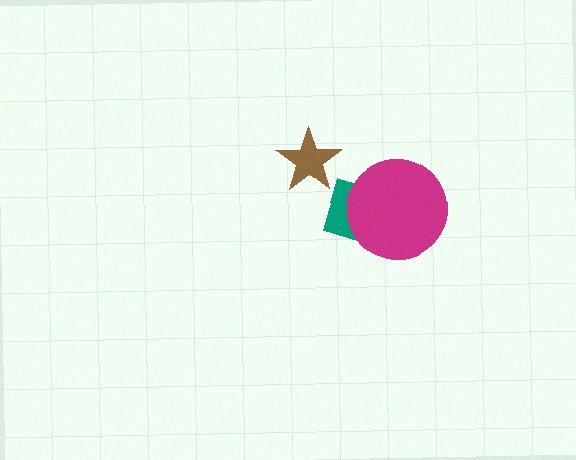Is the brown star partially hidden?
No, no other shape covers it.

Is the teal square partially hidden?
Yes, it is partially covered by another shape.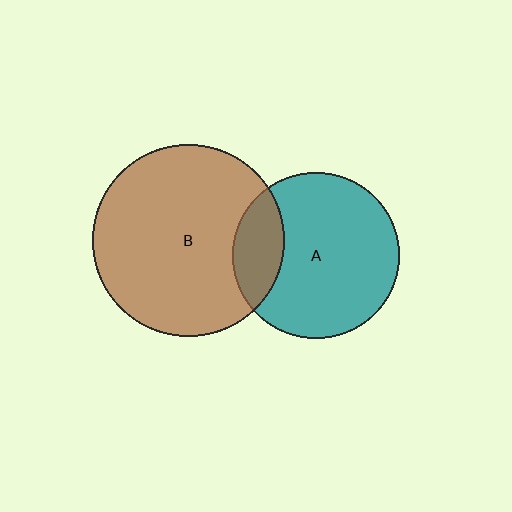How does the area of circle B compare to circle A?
Approximately 1.3 times.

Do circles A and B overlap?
Yes.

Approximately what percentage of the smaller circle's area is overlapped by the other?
Approximately 20%.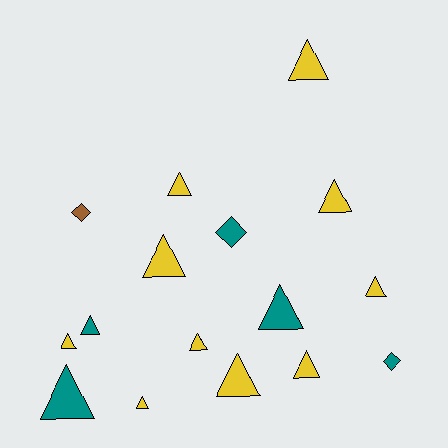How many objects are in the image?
There are 16 objects.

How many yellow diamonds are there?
There are no yellow diamonds.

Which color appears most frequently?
Yellow, with 10 objects.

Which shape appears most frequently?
Triangle, with 13 objects.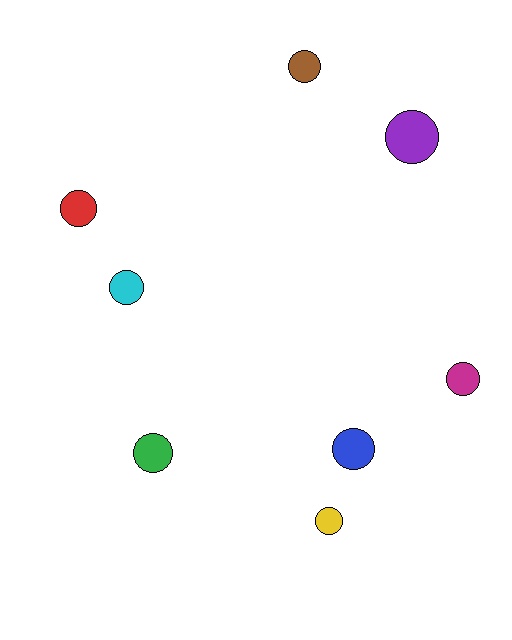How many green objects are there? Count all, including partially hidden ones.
There is 1 green object.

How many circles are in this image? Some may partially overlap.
There are 8 circles.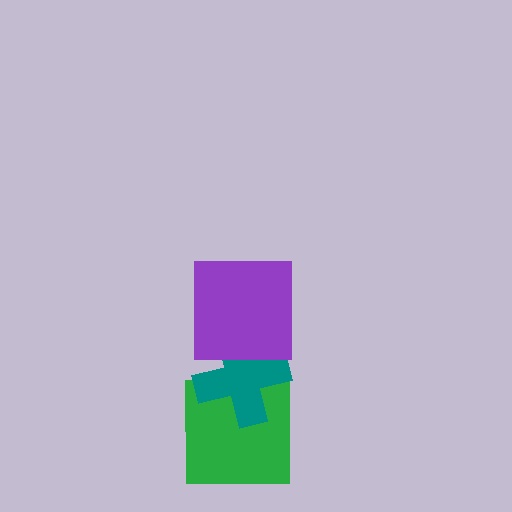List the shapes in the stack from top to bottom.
From top to bottom: the purple square, the teal cross, the green square.